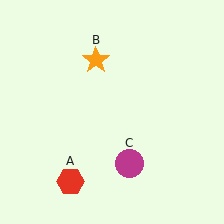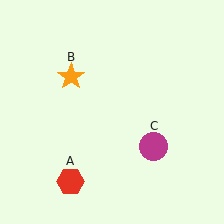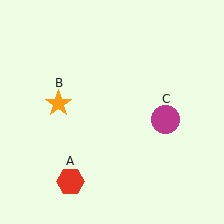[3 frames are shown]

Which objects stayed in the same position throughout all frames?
Red hexagon (object A) remained stationary.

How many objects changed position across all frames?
2 objects changed position: orange star (object B), magenta circle (object C).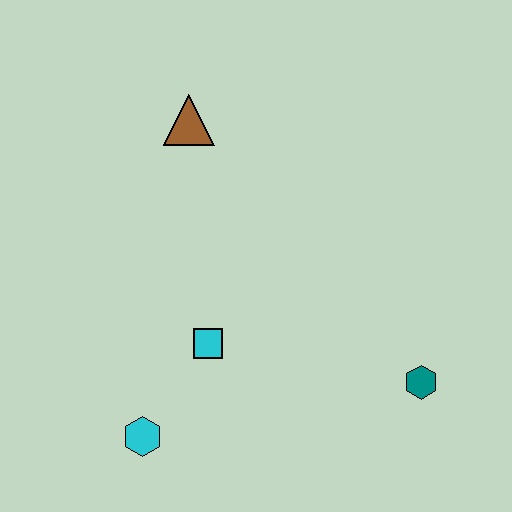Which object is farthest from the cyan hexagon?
The brown triangle is farthest from the cyan hexagon.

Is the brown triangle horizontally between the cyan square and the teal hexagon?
No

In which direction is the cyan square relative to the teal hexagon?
The cyan square is to the left of the teal hexagon.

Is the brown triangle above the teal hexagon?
Yes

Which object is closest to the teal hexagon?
The cyan square is closest to the teal hexagon.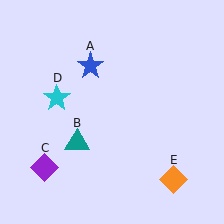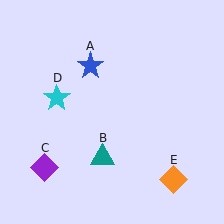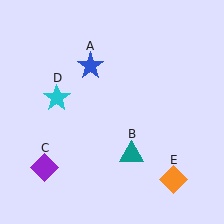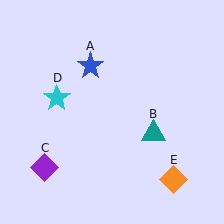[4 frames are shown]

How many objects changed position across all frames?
1 object changed position: teal triangle (object B).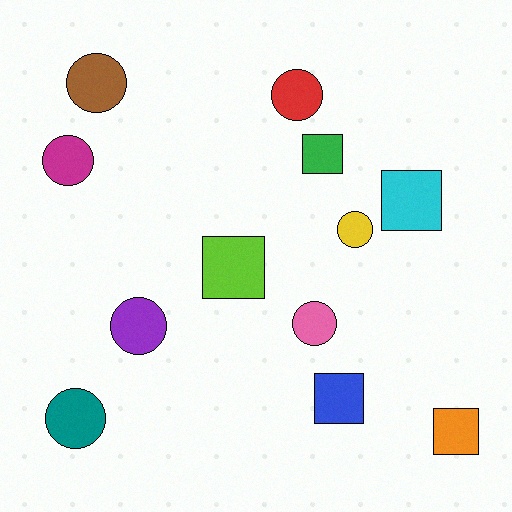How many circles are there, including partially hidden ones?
There are 7 circles.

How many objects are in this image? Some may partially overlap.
There are 12 objects.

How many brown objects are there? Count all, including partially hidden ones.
There is 1 brown object.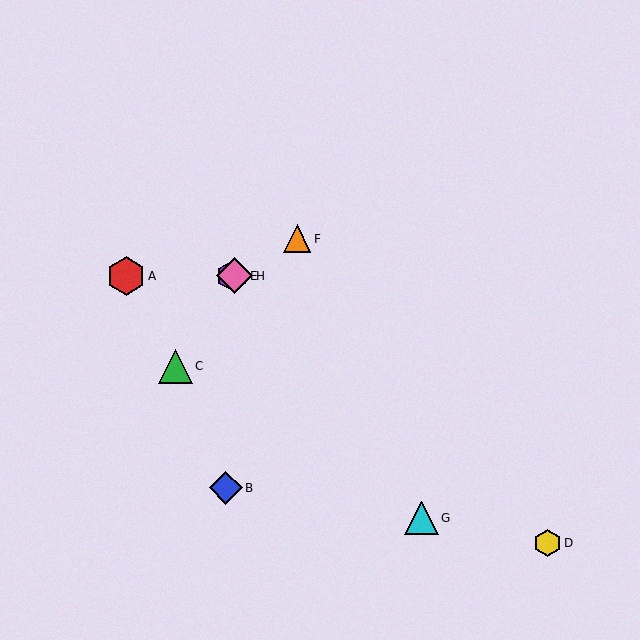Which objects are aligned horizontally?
Objects A, E, H are aligned horizontally.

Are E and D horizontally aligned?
No, E is at y≈276 and D is at y≈543.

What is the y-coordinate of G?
Object G is at y≈518.